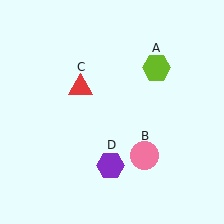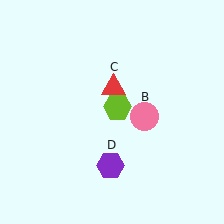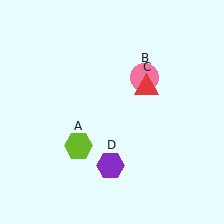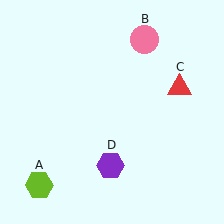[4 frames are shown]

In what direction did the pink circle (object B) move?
The pink circle (object B) moved up.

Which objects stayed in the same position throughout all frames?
Purple hexagon (object D) remained stationary.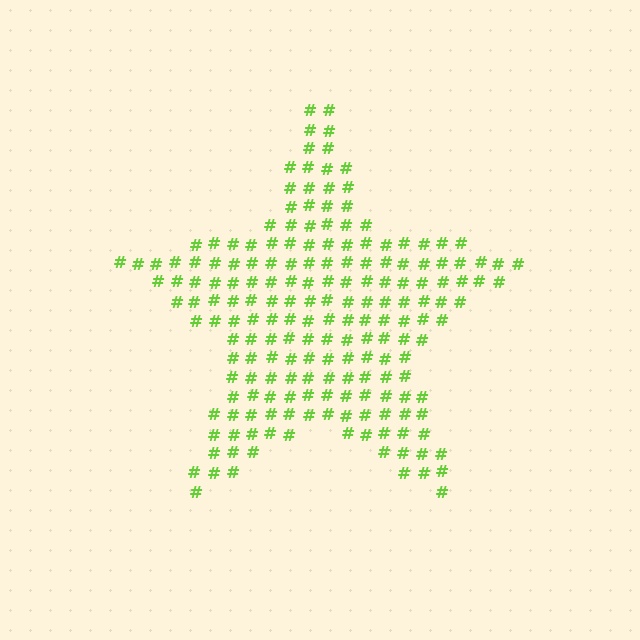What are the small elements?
The small elements are hash symbols.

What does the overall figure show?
The overall figure shows a star.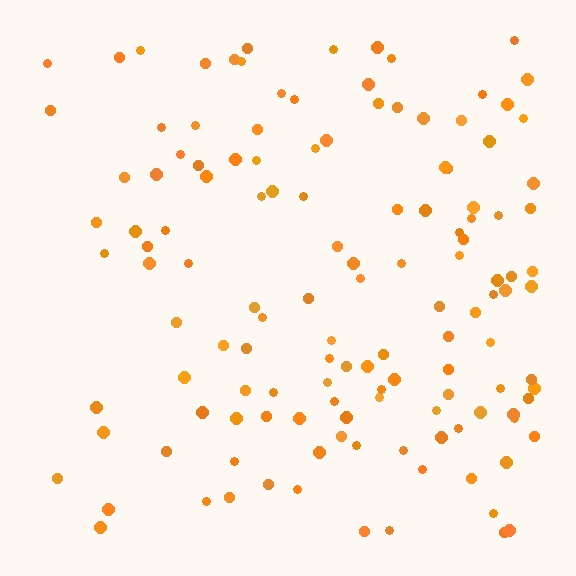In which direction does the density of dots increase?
From left to right, with the right side densest.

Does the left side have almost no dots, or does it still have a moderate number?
Still a moderate number, just noticeably fewer than the right.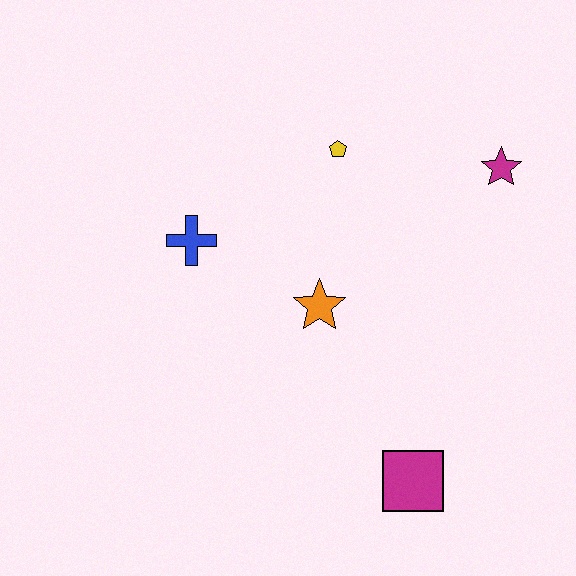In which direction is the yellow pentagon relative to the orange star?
The yellow pentagon is above the orange star.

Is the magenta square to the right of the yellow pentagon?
Yes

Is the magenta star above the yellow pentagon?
No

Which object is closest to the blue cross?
The orange star is closest to the blue cross.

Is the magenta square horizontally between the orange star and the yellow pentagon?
No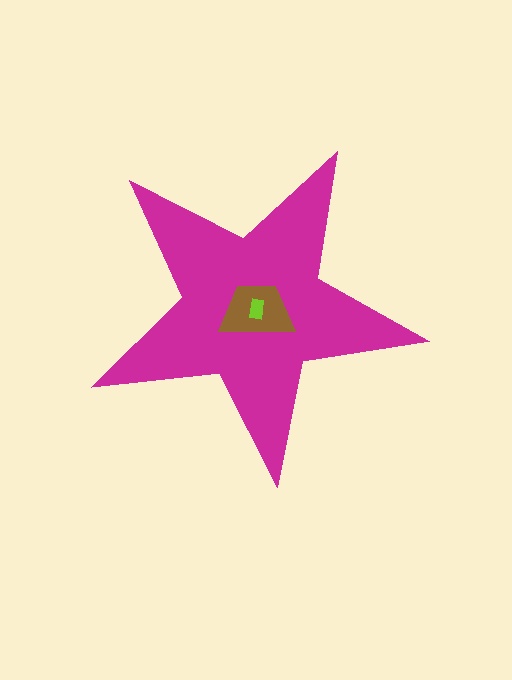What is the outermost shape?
The magenta star.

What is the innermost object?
The lime rectangle.